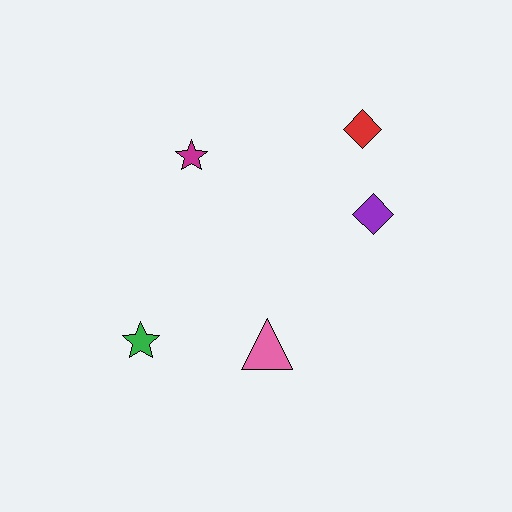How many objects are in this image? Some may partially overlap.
There are 5 objects.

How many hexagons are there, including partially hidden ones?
There are no hexagons.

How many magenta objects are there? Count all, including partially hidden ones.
There is 1 magenta object.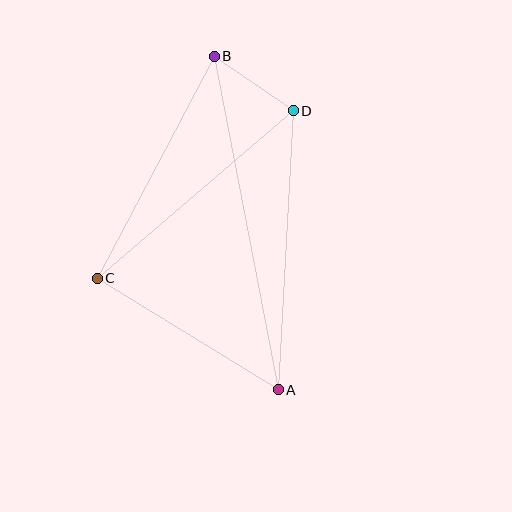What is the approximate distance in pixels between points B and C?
The distance between B and C is approximately 251 pixels.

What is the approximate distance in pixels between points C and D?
The distance between C and D is approximately 258 pixels.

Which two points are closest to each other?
Points B and D are closest to each other.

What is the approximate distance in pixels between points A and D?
The distance between A and D is approximately 280 pixels.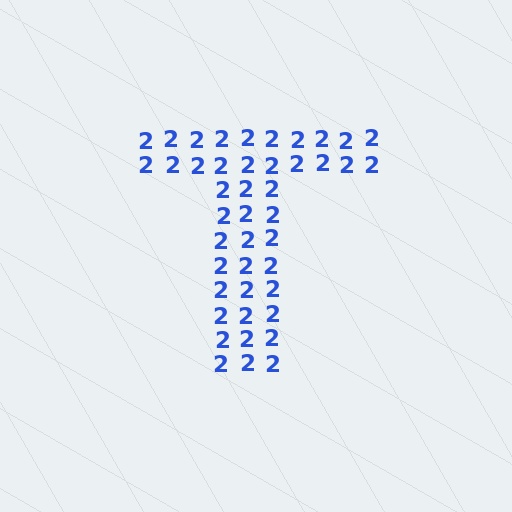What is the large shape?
The large shape is the letter T.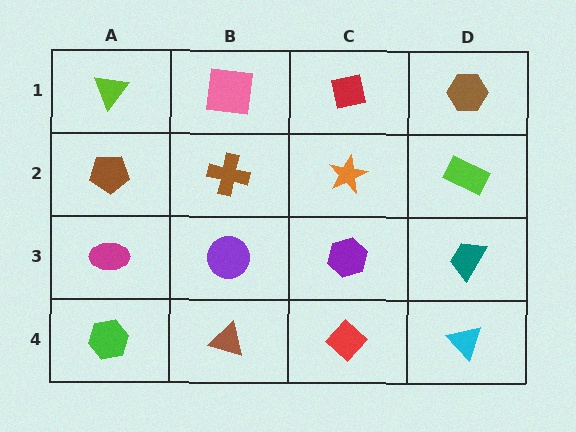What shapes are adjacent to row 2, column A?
A lime triangle (row 1, column A), a magenta ellipse (row 3, column A), a brown cross (row 2, column B).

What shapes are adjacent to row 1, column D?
A lime rectangle (row 2, column D), a red square (row 1, column C).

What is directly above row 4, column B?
A purple circle.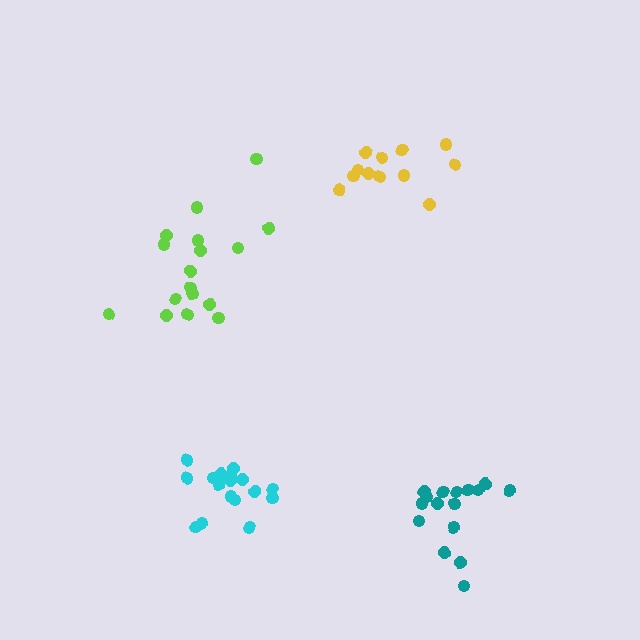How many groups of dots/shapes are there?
There are 4 groups.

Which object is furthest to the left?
The lime cluster is leftmost.